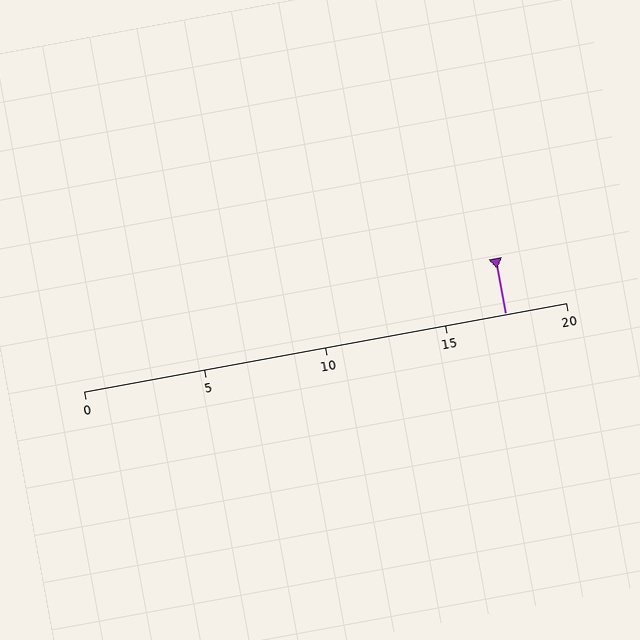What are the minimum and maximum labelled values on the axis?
The axis runs from 0 to 20.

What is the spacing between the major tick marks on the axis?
The major ticks are spaced 5 apart.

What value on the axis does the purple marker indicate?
The marker indicates approximately 17.5.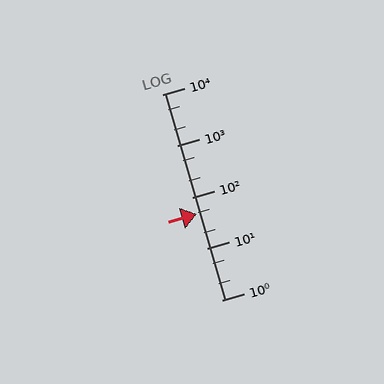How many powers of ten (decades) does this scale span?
The scale spans 4 decades, from 1 to 10000.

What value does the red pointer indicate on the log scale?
The pointer indicates approximately 47.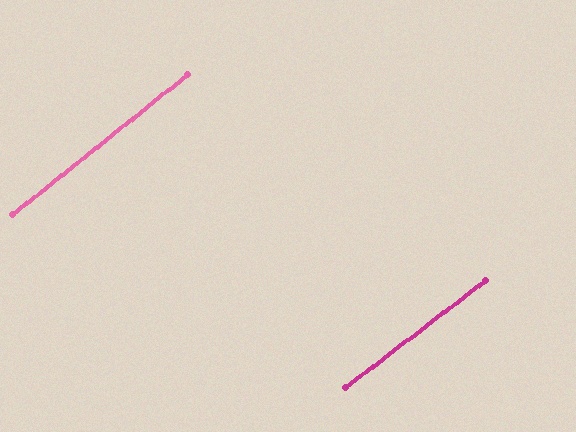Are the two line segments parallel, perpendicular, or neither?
Parallel — their directions differ by only 1.2°.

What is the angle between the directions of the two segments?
Approximately 1 degree.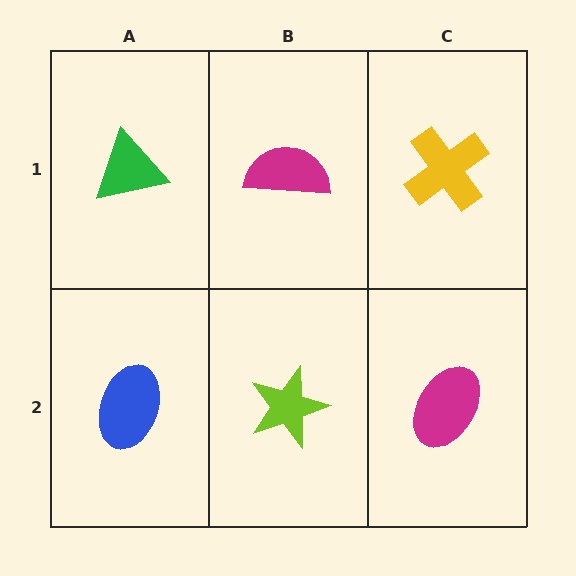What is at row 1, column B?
A magenta semicircle.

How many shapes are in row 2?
3 shapes.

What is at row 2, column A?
A blue ellipse.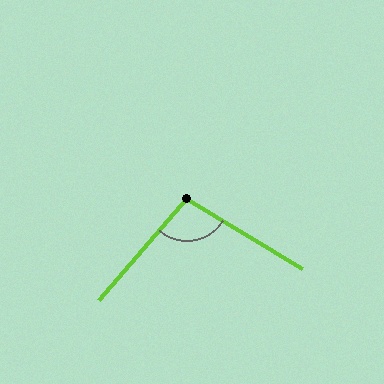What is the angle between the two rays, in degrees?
Approximately 100 degrees.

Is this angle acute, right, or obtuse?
It is obtuse.